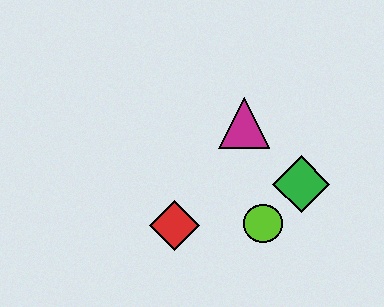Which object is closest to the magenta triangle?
The green diamond is closest to the magenta triangle.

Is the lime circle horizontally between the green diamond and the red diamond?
Yes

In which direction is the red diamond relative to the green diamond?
The red diamond is to the left of the green diamond.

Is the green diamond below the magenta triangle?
Yes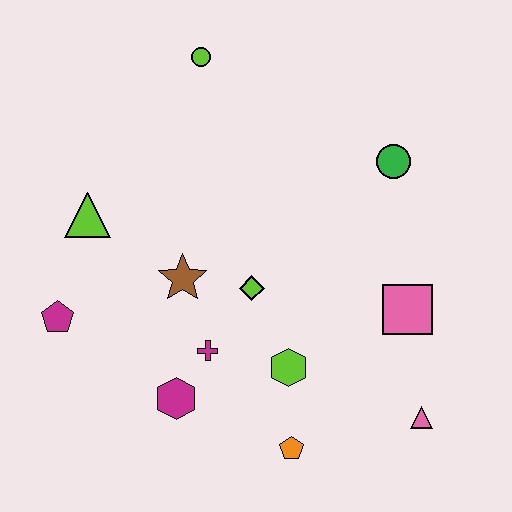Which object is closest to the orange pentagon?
The lime hexagon is closest to the orange pentagon.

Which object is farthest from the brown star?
The pink triangle is farthest from the brown star.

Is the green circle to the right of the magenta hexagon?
Yes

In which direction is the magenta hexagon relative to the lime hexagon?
The magenta hexagon is to the left of the lime hexagon.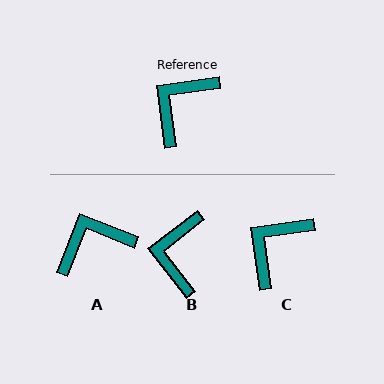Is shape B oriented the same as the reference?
No, it is off by about 30 degrees.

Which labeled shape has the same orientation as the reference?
C.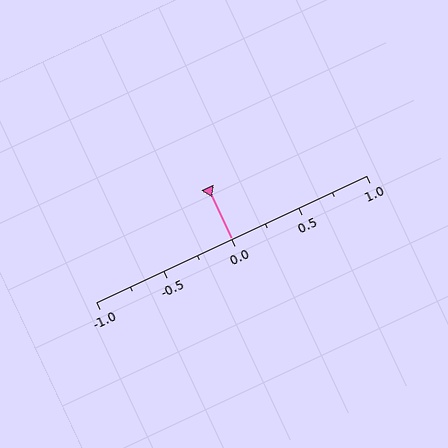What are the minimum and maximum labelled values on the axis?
The axis runs from -1.0 to 1.0.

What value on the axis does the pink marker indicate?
The marker indicates approximately 0.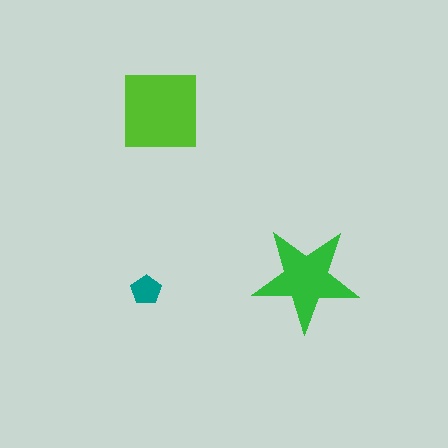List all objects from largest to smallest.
The lime square, the green star, the teal pentagon.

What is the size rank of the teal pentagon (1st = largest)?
3rd.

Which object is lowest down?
The teal pentagon is bottommost.